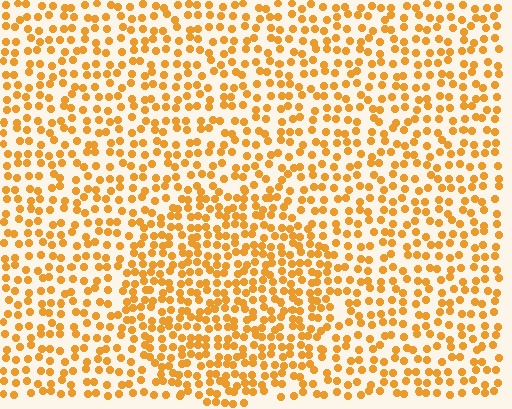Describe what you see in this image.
The image contains small orange elements arranged at two different densities. A circle-shaped region is visible where the elements are more densely packed than the surrounding area.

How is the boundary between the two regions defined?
The boundary is defined by a change in element density (approximately 1.5x ratio). All elements are the same color, size, and shape.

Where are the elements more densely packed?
The elements are more densely packed inside the circle boundary.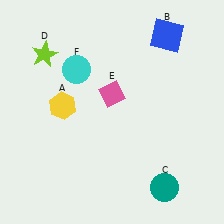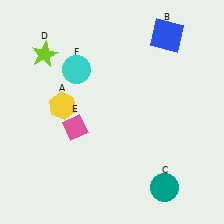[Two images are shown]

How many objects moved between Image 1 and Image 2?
1 object moved between the two images.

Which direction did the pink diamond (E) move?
The pink diamond (E) moved left.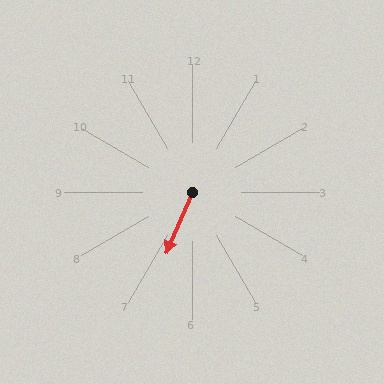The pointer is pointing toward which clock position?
Roughly 7 o'clock.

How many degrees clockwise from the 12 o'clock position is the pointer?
Approximately 203 degrees.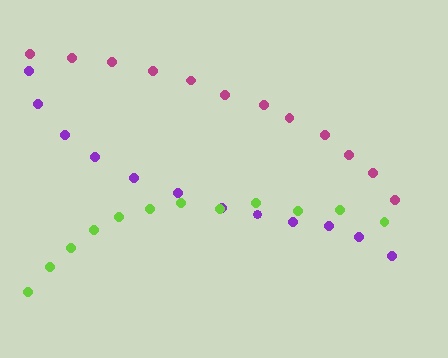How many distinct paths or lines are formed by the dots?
There are 3 distinct paths.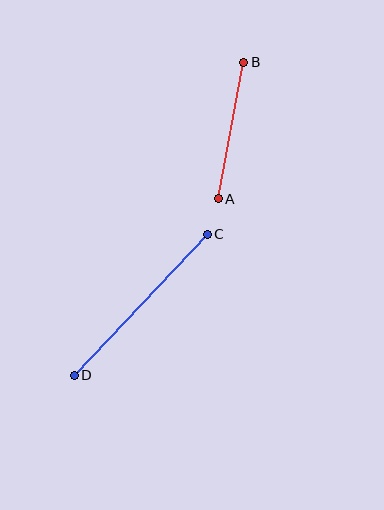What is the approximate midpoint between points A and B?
The midpoint is at approximately (231, 130) pixels.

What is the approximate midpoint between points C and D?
The midpoint is at approximately (141, 305) pixels.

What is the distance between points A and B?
The distance is approximately 139 pixels.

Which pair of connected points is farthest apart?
Points C and D are farthest apart.